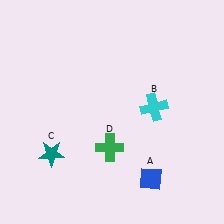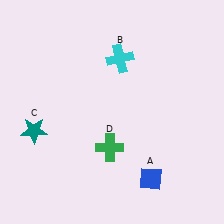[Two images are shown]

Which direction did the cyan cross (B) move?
The cyan cross (B) moved up.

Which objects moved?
The objects that moved are: the cyan cross (B), the teal star (C).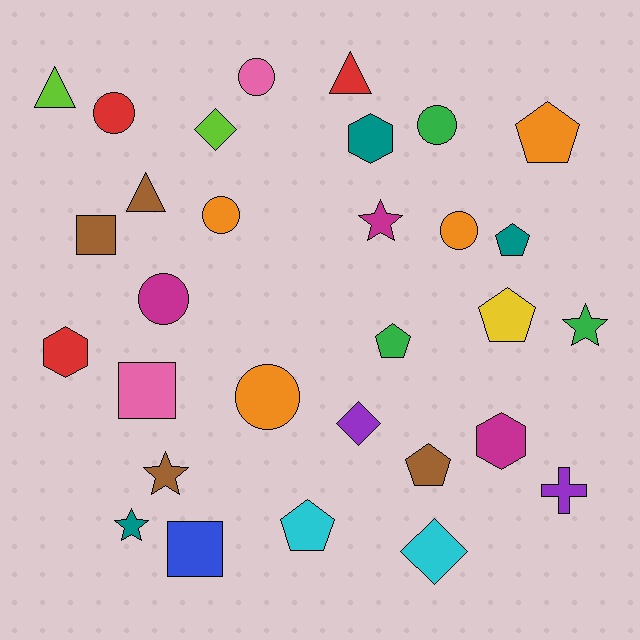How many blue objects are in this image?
There is 1 blue object.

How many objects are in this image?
There are 30 objects.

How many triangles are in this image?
There are 3 triangles.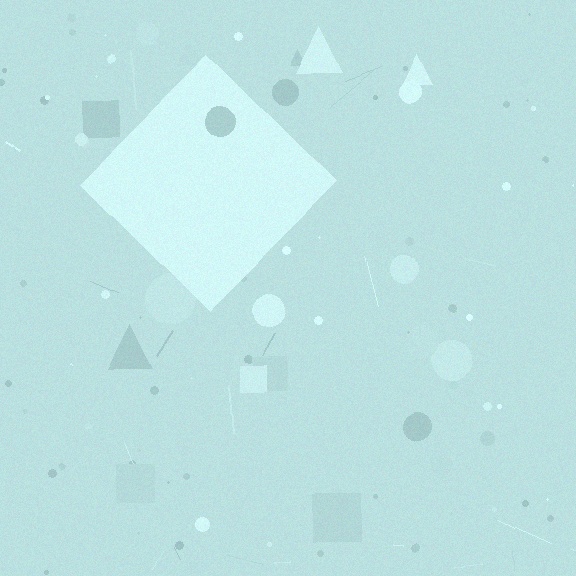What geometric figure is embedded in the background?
A diamond is embedded in the background.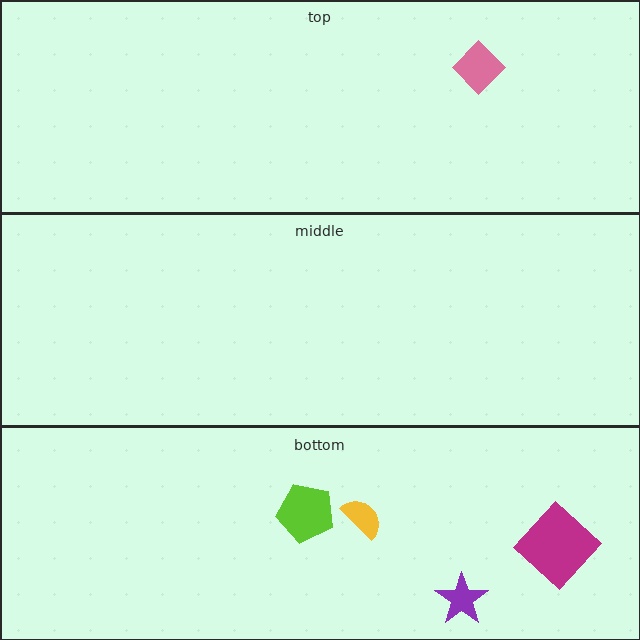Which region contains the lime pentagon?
The bottom region.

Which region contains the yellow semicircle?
The bottom region.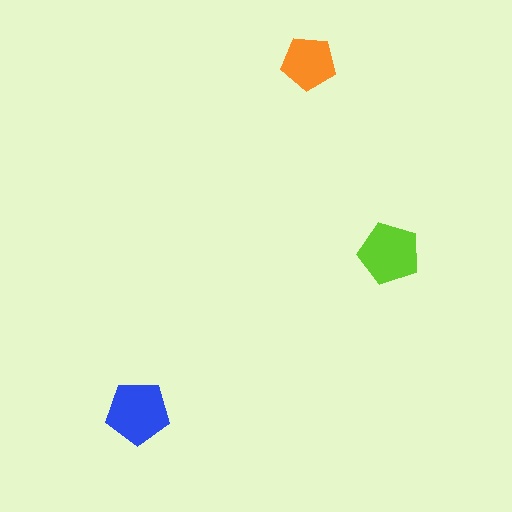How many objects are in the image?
There are 3 objects in the image.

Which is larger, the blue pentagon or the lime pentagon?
The blue one.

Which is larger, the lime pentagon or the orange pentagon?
The lime one.